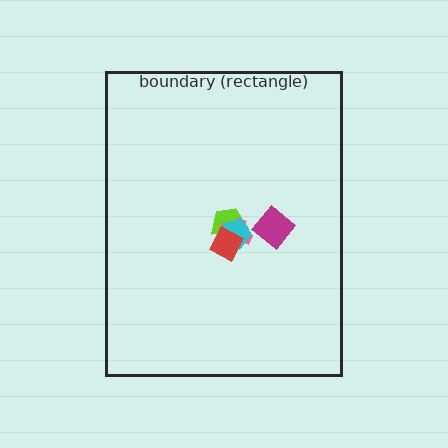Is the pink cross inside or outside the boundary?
Inside.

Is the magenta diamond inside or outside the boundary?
Inside.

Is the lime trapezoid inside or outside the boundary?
Inside.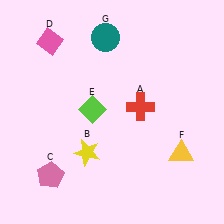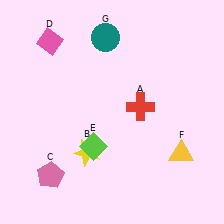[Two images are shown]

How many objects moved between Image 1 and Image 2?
1 object moved between the two images.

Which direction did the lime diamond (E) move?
The lime diamond (E) moved down.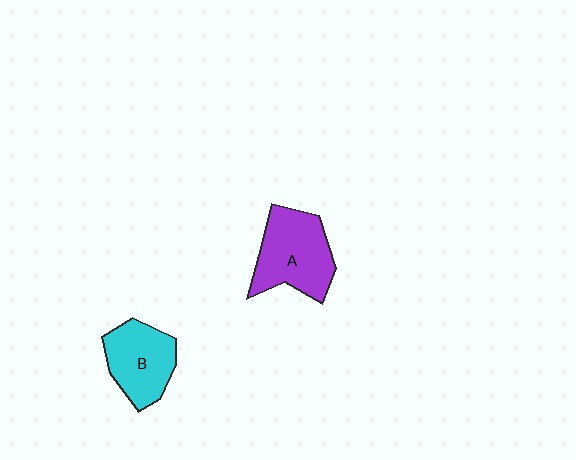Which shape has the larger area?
Shape A (purple).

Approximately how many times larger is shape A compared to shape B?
Approximately 1.2 times.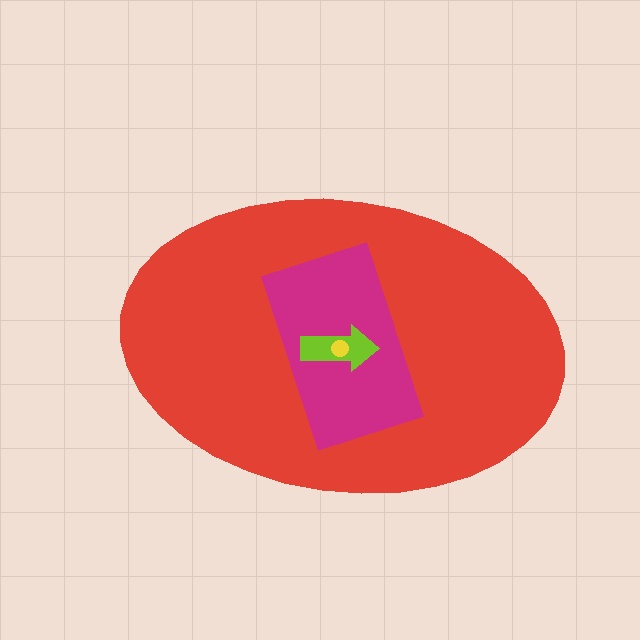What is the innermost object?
The yellow circle.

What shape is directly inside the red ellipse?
The magenta rectangle.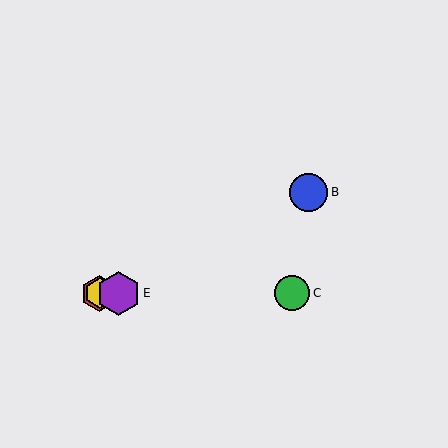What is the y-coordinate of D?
Object D is at y≈293.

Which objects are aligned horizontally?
Objects A, C, D, E are aligned horizontally.